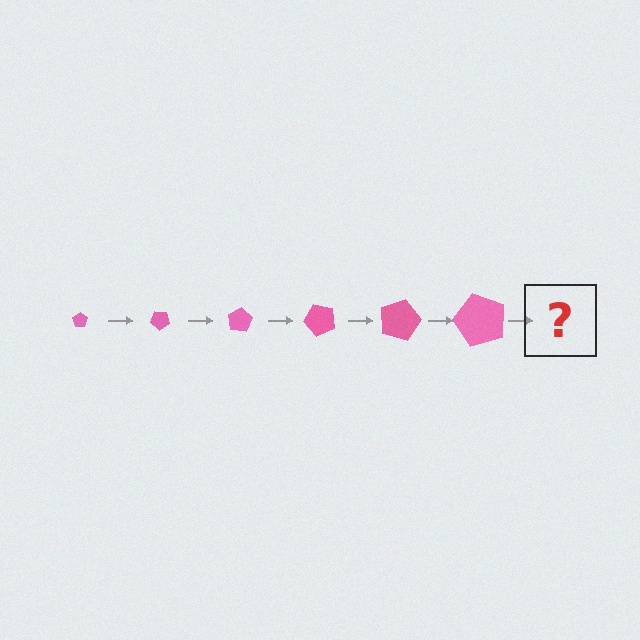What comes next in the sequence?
The next element should be a pentagon, larger than the previous one and rotated 240 degrees from the start.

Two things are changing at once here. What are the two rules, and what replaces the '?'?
The two rules are that the pentagon grows larger each step and it rotates 40 degrees each step. The '?' should be a pentagon, larger than the previous one and rotated 240 degrees from the start.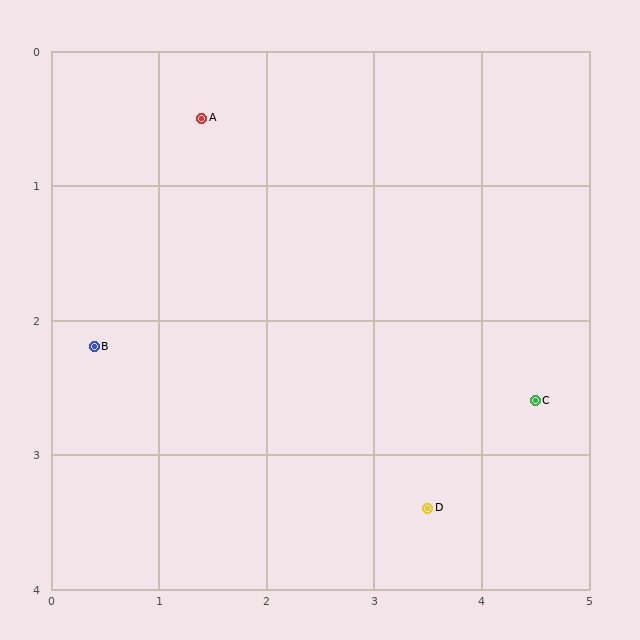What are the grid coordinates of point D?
Point D is at approximately (3.5, 3.4).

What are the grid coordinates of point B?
Point B is at approximately (0.4, 2.2).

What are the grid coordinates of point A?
Point A is at approximately (1.4, 0.5).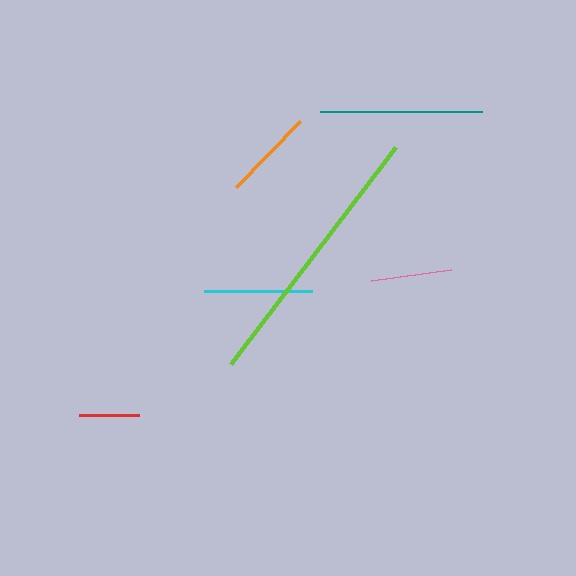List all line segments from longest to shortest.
From longest to shortest: lime, teal, cyan, orange, pink, red.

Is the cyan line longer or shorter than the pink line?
The cyan line is longer than the pink line.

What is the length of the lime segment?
The lime segment is approximately 273 pixels long.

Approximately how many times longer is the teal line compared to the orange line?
The teal line is approximately 1.8 times the length of the orange line.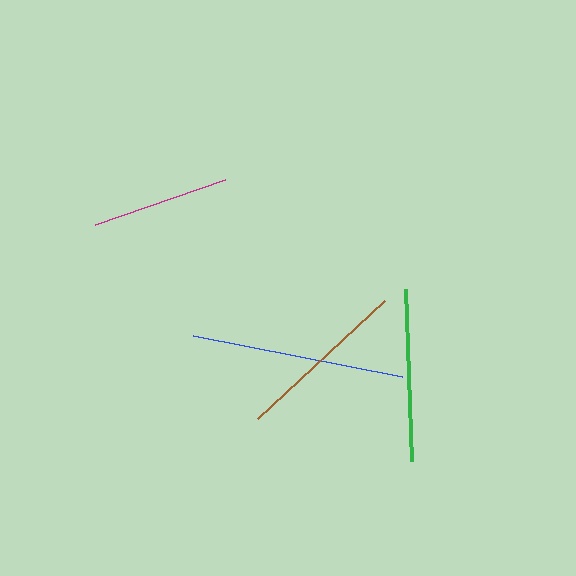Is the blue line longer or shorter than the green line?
The blue line is longer than the green line.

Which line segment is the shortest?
The magenta line is the shortest at approximately 137 pixels.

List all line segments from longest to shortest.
From longest to shortest: blue, brown, green, magenta.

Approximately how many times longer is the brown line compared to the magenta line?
The brown line is approximately 1.3 times the length of the magenta line.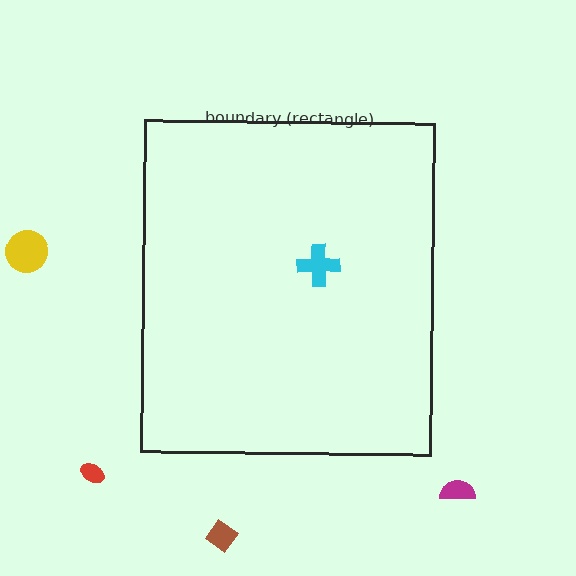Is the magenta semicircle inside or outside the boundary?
Outside.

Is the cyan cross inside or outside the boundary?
Inside.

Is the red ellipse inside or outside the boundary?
Outside.